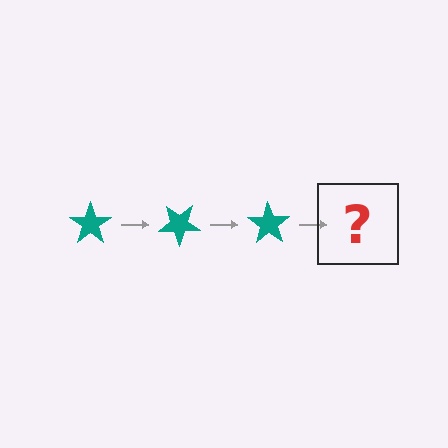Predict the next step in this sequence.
The next step is a teal star rotated 105 degrees.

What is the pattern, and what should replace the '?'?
The pattern is that the star rotates 35 degrees each step. The '?' should be a teal star rotated 105 degrees.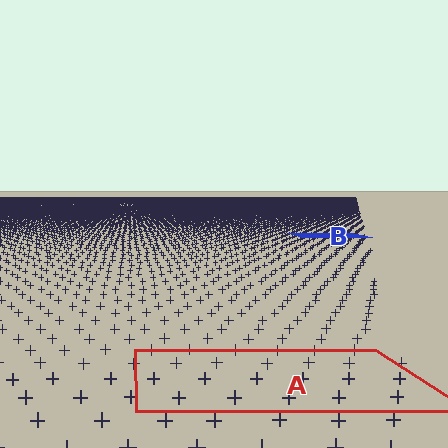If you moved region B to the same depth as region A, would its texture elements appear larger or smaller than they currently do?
They would appear larger. At a closer depth, the same texture elements are projected at a bigger on-screen size.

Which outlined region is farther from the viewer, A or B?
Region B is farther from the viewer — the texture elements inside it appear smaller and more densely packed.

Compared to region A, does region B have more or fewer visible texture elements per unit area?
Region B has more texture elements per unit area — they are packed more densely because it is farther away.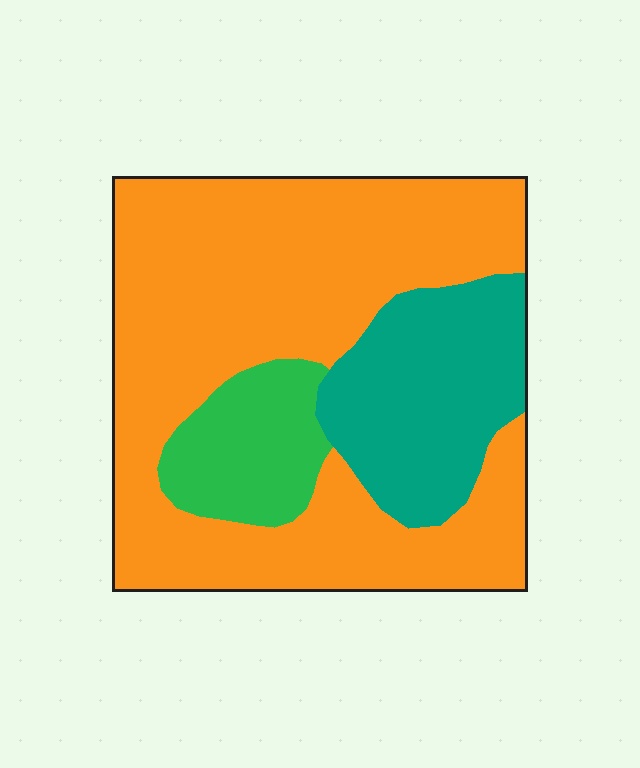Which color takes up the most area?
Orange, at roughly 65%.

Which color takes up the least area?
Green, at roughly 10%.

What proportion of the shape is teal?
Teal covers 22% of the shape.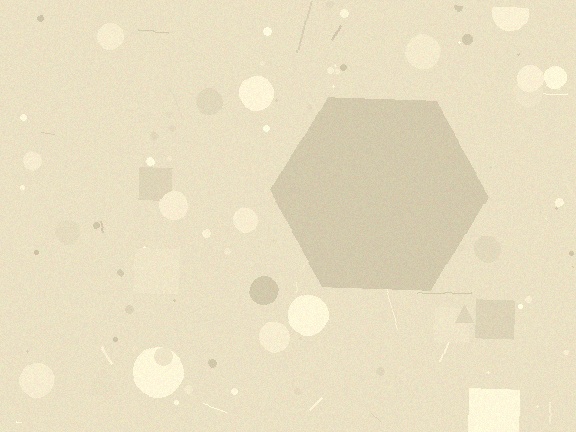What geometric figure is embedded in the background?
A hexagon is embedded in the background.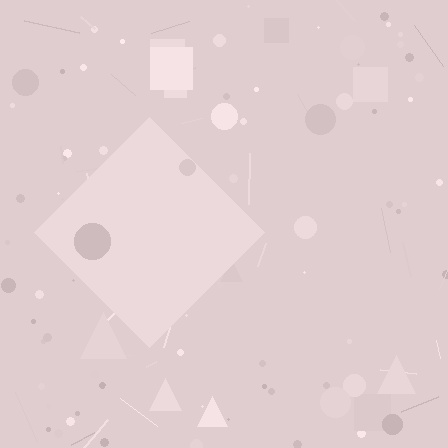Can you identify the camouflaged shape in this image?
The camouflaged shape is a diamond.